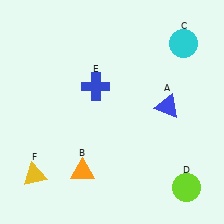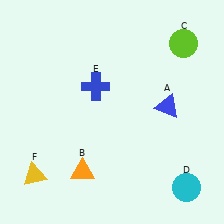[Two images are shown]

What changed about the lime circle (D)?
In Image 1, D is lime. In Image 2, it changed to cyan.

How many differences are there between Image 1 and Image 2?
There are 2 differences between the two images.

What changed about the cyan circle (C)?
In Image 1, C is cyan. In Image 2, it changed to lime.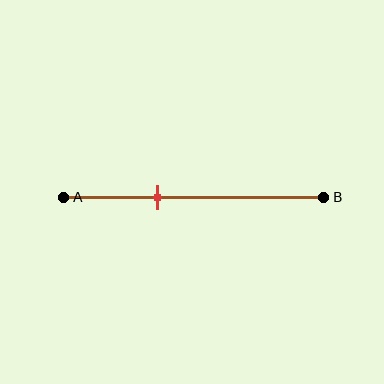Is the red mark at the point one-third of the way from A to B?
Yes, the mark is approximately at the one-third point.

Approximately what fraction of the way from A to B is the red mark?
The red mark is approximately 35% of the way from A to B.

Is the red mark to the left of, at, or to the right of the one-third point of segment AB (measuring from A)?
The red mark is approximately at the one-third point of segment AB.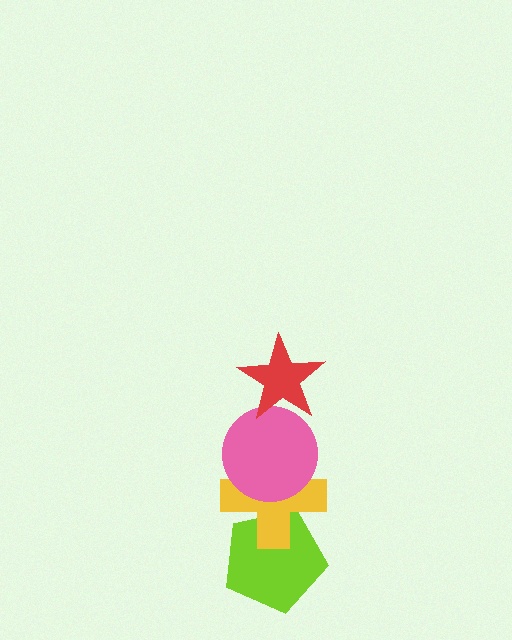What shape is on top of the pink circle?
The red star is on top of the pink circle.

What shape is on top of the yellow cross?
The pink circle is on top of the yellow cross.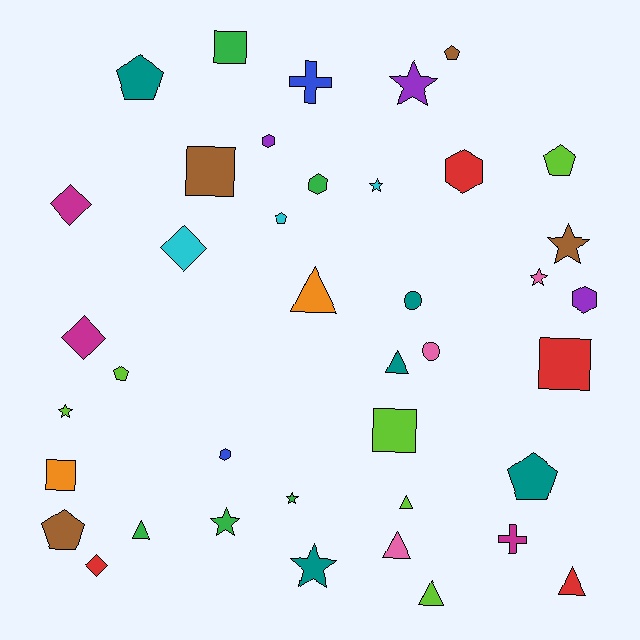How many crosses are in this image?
There are 2 crosses.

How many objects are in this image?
There are 40 objects.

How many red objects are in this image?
There are 4 red objects.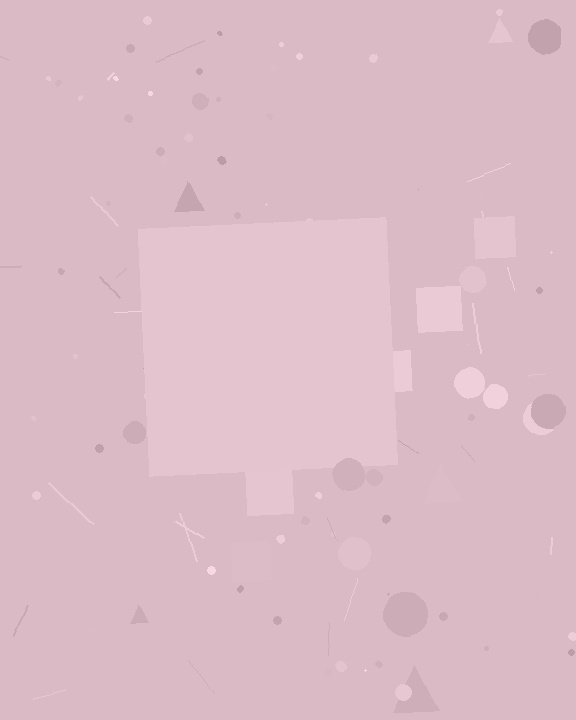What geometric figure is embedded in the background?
A square is embedded in the background.